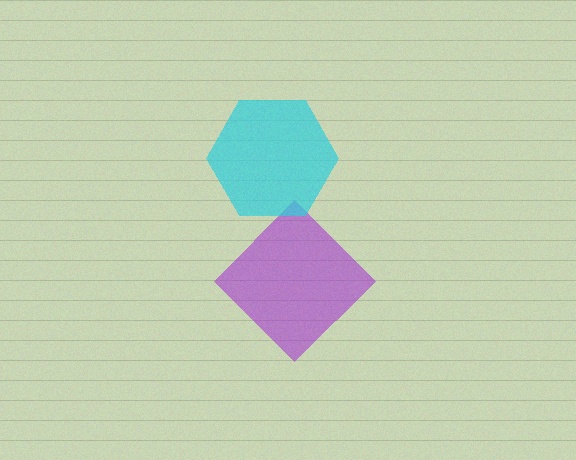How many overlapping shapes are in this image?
There are 2 overlapping shapes in the image.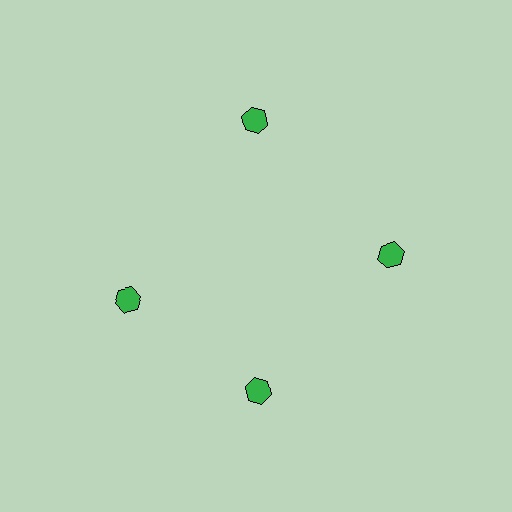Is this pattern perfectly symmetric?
No. The 4 green hexagons are arranged in a ring, but one element near the 9 o'clock position is rotated out of alignment along the ring, breaking the 4-fold rotational symmetry.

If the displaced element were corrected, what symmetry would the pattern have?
It would have 4-fold rotational symmetry — the pattern would map onto itself every 90 degrees.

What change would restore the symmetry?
The symmetry would be restored by rotating it back into even spacing with its neighbors so that all 4 hexagons sit at equal angles and equal distance from the center.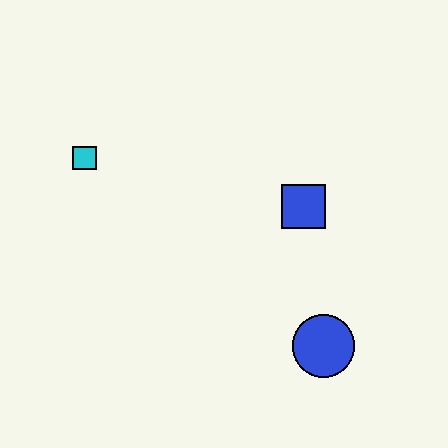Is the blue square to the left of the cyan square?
No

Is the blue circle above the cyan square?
No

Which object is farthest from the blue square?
The cyan square is farthest from the blue square.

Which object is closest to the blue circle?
The blue square is closest to the blue circle.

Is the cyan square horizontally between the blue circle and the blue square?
No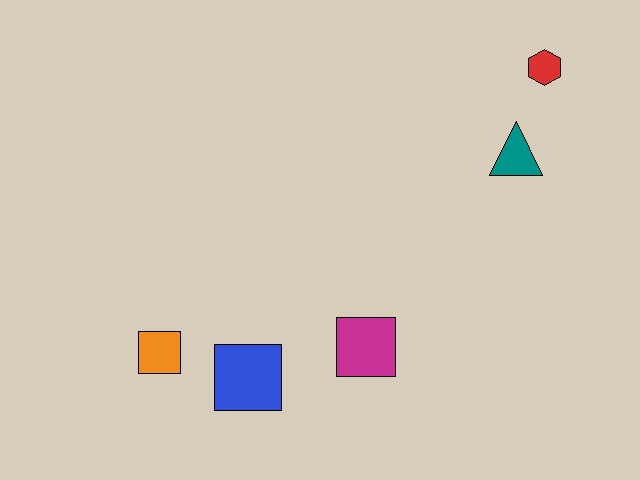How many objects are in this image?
There are 5 objects.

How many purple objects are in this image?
There are no purple objects.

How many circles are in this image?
There are no circles.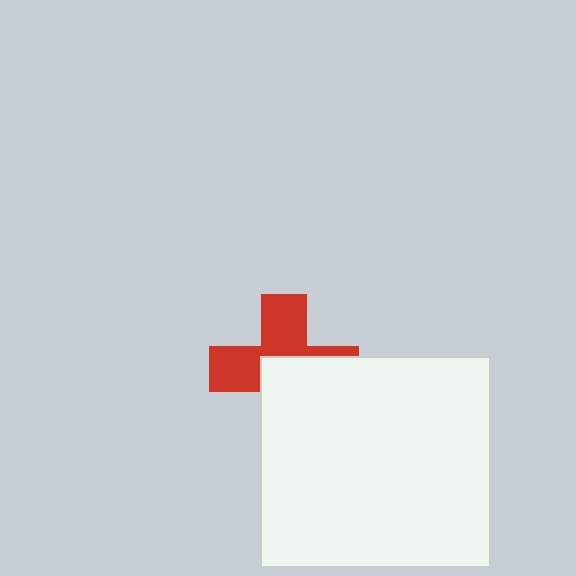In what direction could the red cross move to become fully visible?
The red cross could move toward the upper-left. That would shift it out from behind the white rectangle entirely.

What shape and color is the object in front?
The object in front is a white rectangle.